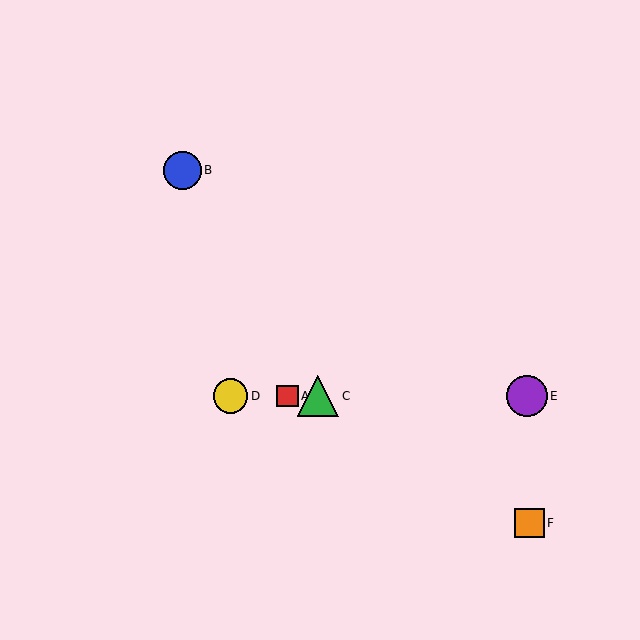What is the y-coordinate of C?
Object C is at y≈396.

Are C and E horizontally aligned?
Yes, both are at y≈396.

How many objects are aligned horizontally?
4 objects (A, C, D, E) are aligned horizontally.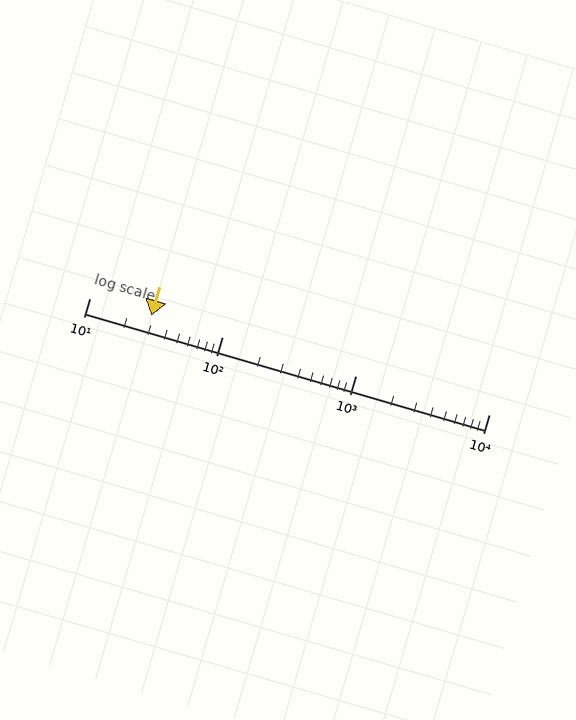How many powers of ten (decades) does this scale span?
The scale spans 3 decades, from 10 to 10000.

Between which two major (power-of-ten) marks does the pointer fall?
The pointer is between 10 and 100.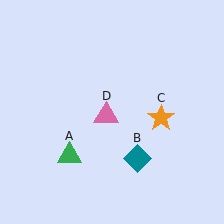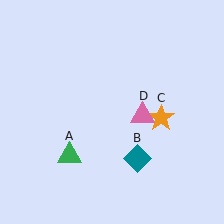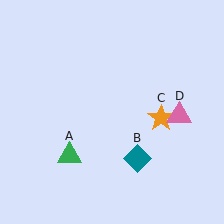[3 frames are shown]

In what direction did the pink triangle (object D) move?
The pink triangle (object D) moved right.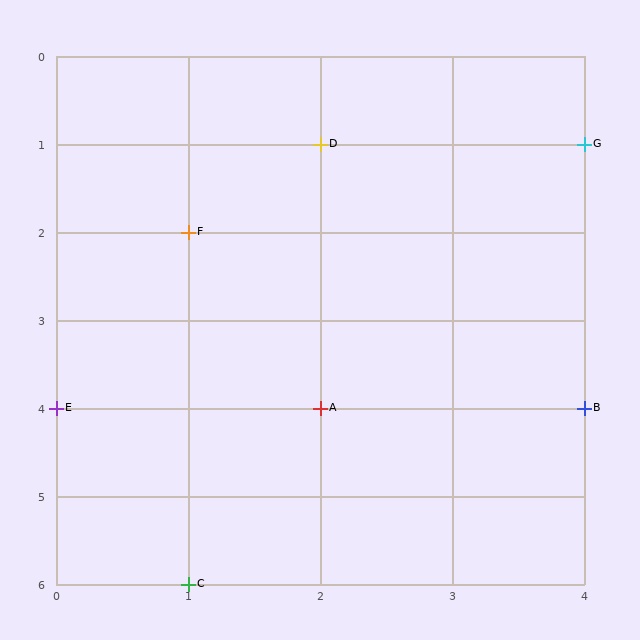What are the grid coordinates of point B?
Point B is at grid coordinates (4, 4).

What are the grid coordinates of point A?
Point A is at grid coordinates (2, 4).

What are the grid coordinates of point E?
Point E is at grid coordinates (0, 4).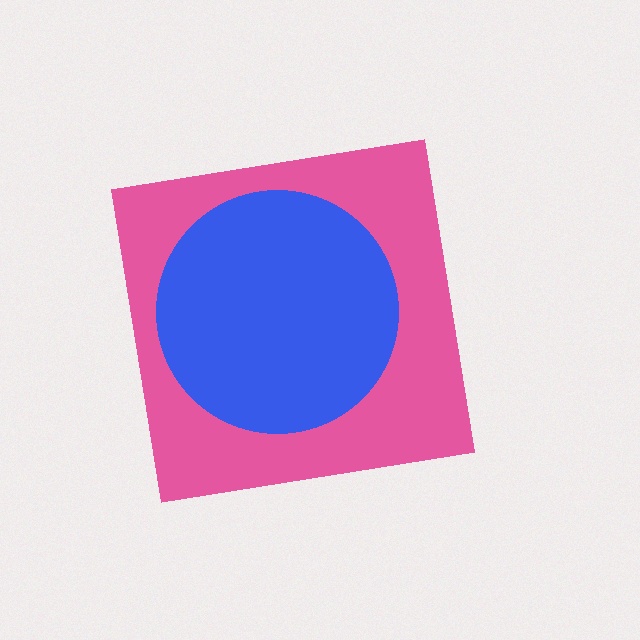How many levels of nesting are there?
2.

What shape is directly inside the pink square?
The blue circle.